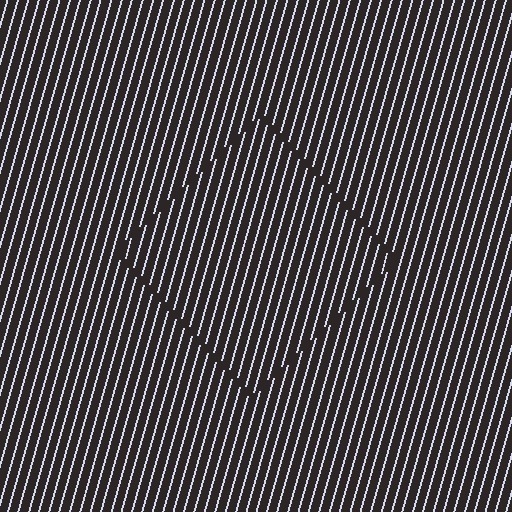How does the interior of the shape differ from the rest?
The interior of the shape contains the same grating, shifted by half a period — the contour is defined by the phase discontinuity where line-ends from the inner and outer gratings abut.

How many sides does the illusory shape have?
4 sides — the line-ends trace a square.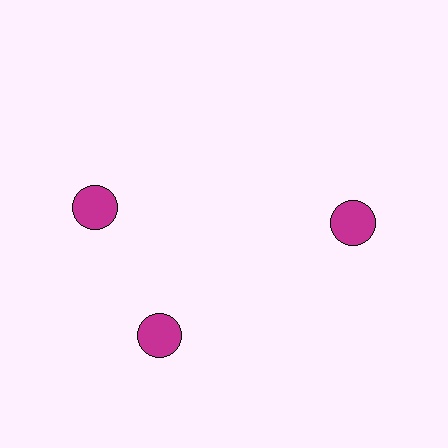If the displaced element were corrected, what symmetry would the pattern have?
It would have 3-fold rotational symmetry — the pattern would map onto itself every 120 degrees.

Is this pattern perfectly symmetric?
No. The 3 magenta circles are arranged in a ring, but one element near the 11 o'clock position is rotated out of alignment along the ring, breaking the 3-fold rotational symmetry.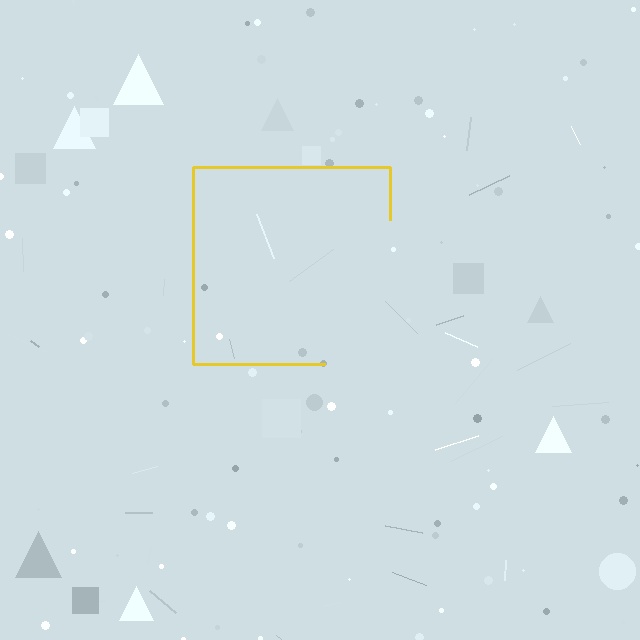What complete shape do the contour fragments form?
The contour fragments form a square.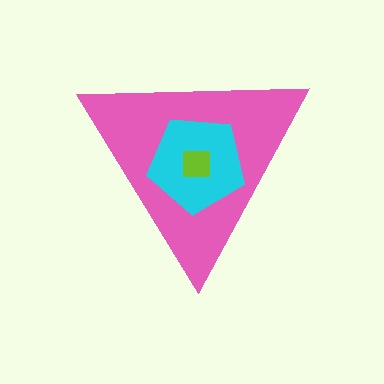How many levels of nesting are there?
3.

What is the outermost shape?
The pink triangle.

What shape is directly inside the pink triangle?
The cyan pentagon.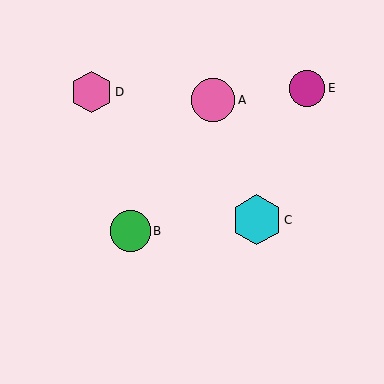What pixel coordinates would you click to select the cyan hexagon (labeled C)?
Click at (257, 220) to select the cyan hexagon C.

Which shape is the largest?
The cyan hexagon (labeled C) is the largest.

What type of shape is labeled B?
Shape B is a green circle.